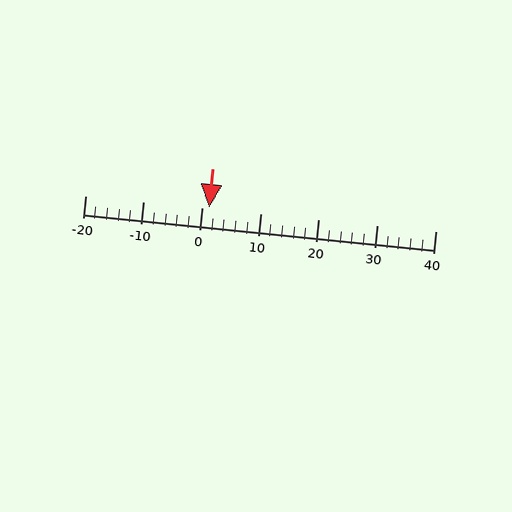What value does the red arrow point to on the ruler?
The red arrow points to approximately 1.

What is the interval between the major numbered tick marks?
The major tick marks are spaced 10 units apart.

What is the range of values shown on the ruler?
The ruler shows values from -20 to 40.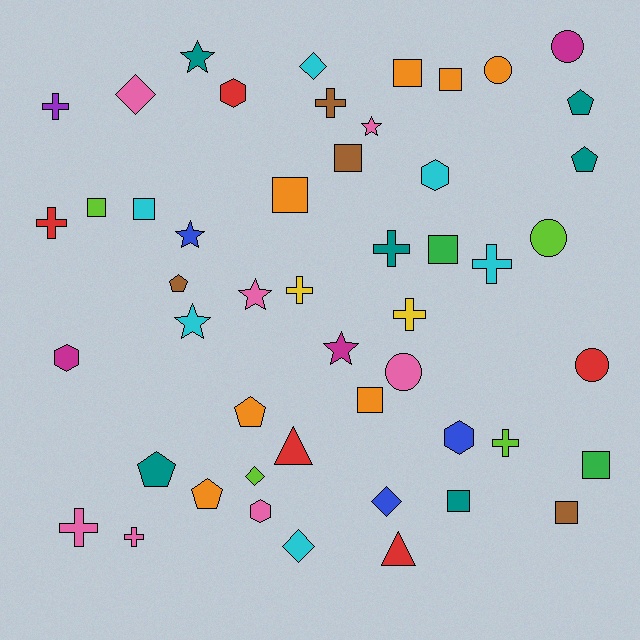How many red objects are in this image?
There are 5 red objects.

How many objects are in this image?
There are 50 objects.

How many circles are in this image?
There are 5 circles.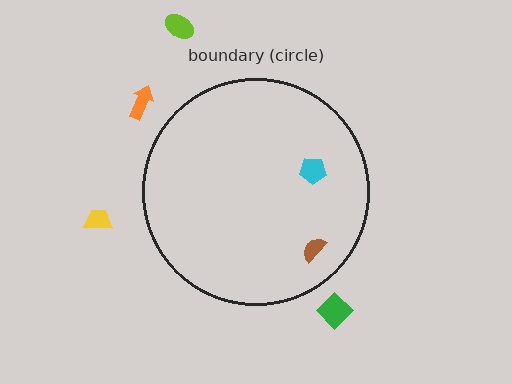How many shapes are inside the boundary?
2 inside, 4 outside.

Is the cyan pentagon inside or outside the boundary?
Inside.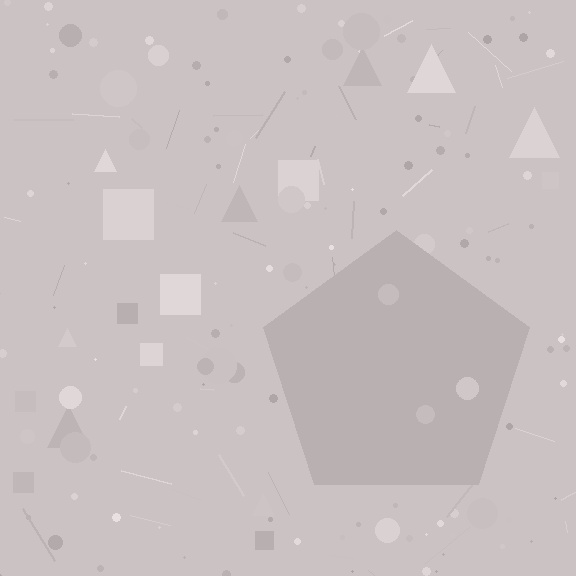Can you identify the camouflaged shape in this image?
The camouflaged shape is a pentagon.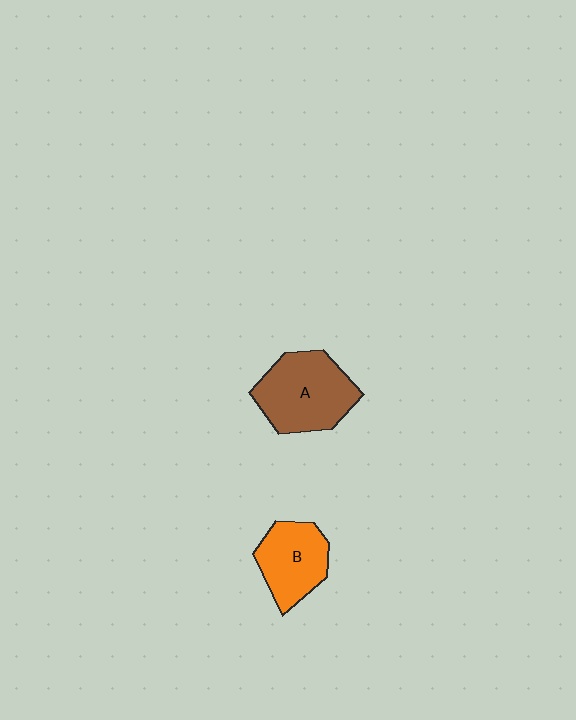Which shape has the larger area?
Shape A (brown).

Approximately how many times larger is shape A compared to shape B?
Approximately 1.3 times.